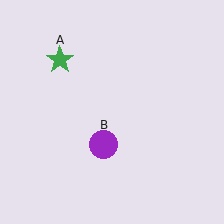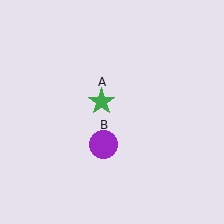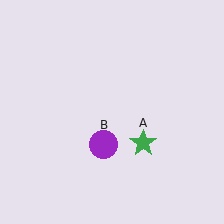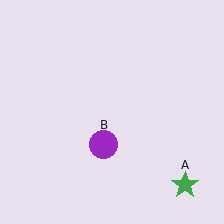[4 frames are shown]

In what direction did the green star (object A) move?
The green star (object A) moved down and to the right.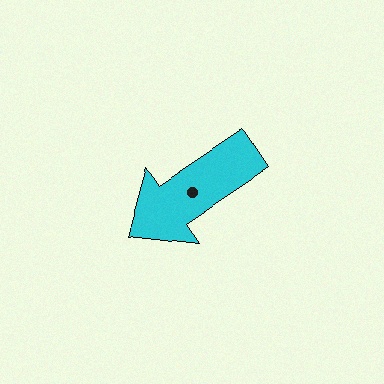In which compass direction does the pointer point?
Southwest.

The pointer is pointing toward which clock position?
Roughly 8 o'clock.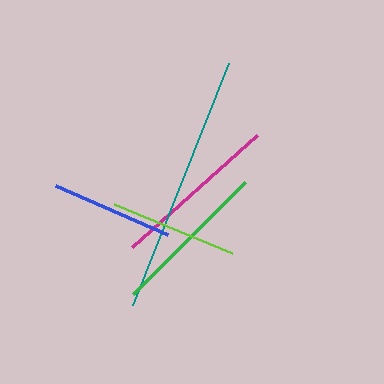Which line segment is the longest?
The teal line is the longest at approximately 260 pixels.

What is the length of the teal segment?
The teal segment is approximately 260 pixels long.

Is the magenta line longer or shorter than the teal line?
The teal line is longer than the magenta line.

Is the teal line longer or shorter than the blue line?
The teal line is longer than the blue line.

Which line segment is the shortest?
The blue line is the shortest at approximately 122 pixels.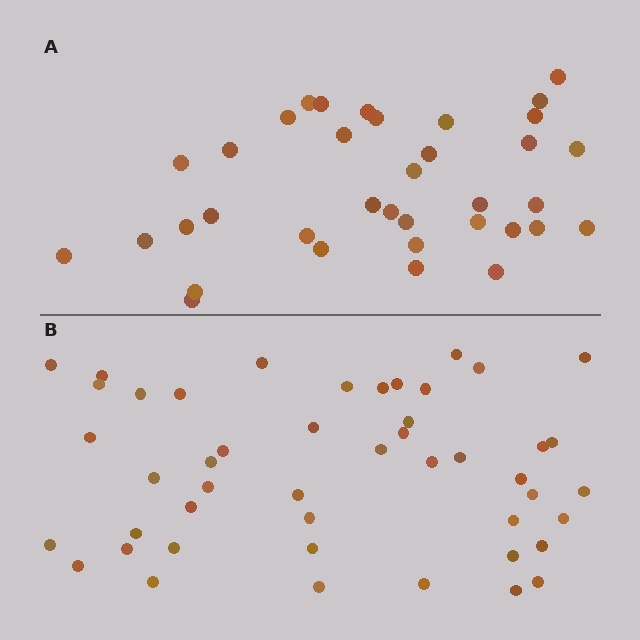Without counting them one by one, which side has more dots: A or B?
Region B (the bottom region) has more dots.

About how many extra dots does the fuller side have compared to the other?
Region B has roughly 12 or so more dots than region A.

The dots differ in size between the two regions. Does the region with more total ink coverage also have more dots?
No. Region A has more total ink coverage because its dots are larger, but region B actually contains more individual dots. Total area can be misleading — the number of items is what matters here.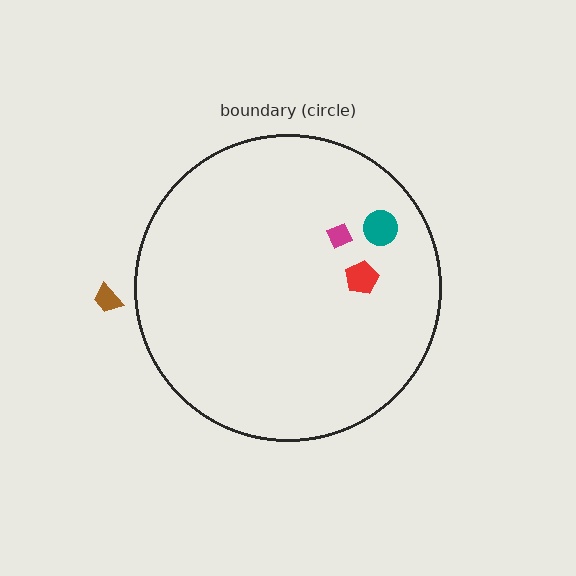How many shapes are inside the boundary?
3 inside, 1 outside.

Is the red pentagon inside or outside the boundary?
Inside.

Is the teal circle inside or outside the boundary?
Inside.